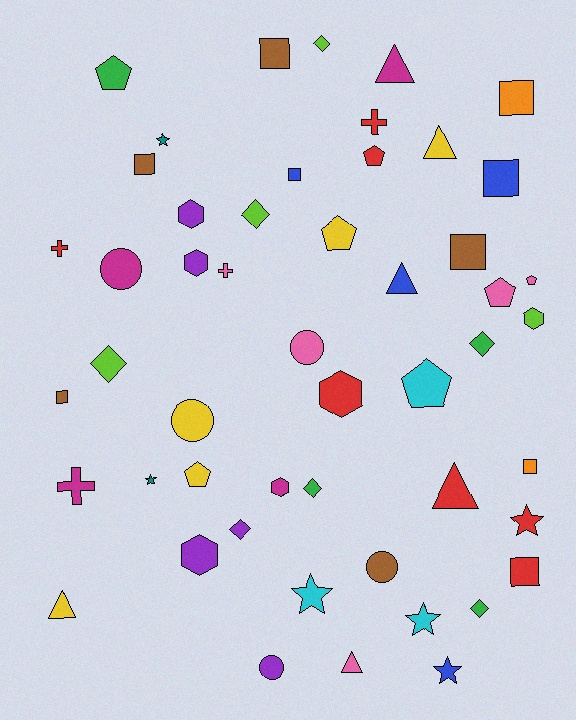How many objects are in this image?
There are 50 objects.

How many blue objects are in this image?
There are 4 blue objects.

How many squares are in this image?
There are 9 squares.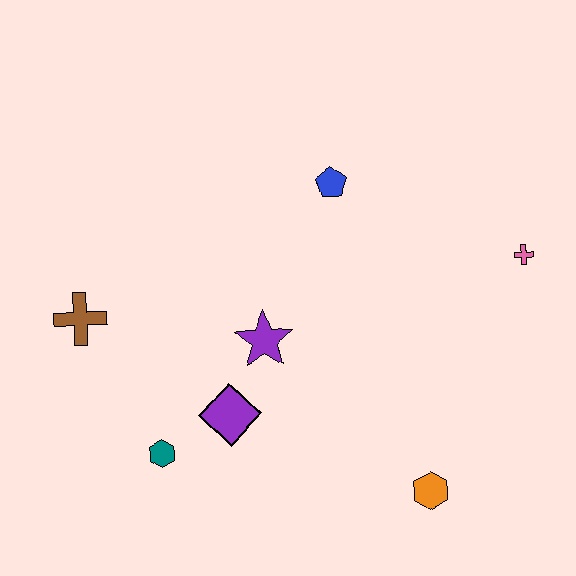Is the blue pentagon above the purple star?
Yes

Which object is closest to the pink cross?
The blue pentagon is closest to the pink cross.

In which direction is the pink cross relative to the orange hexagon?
The pink cross is above the orange hexagon.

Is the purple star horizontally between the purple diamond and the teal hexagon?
No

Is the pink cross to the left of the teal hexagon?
No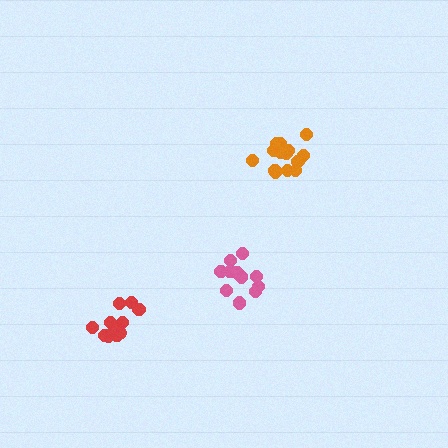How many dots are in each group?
Group 1: 14 dots, Group 2: 11 dots, Group 3: 12 dots (37 total).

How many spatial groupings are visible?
There are 3 spatial groupings.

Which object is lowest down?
The red cluster is bottommost.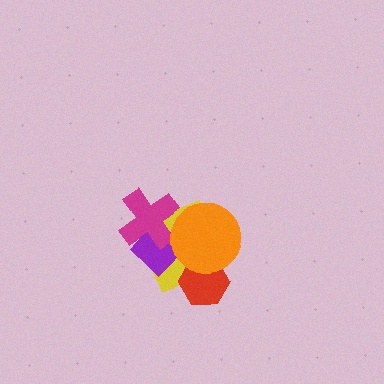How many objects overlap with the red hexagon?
2 objects overlap with the red hexagon.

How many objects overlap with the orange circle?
3 objects overlap with the orange circle.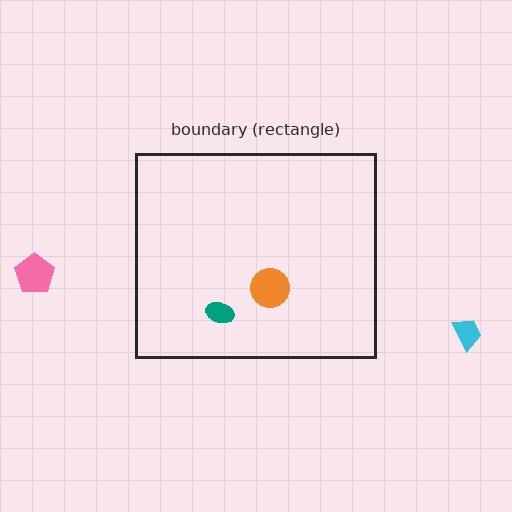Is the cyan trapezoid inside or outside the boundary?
Outside.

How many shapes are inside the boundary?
2 inside, 2 outside.